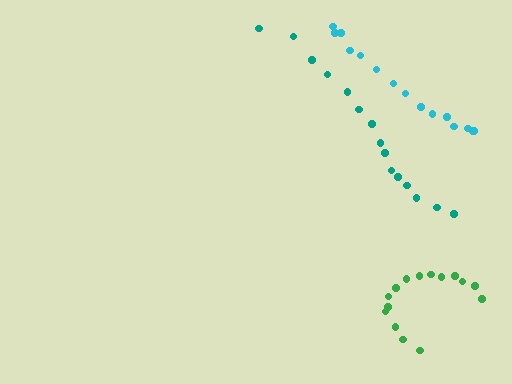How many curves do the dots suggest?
There are 3 distinct paths.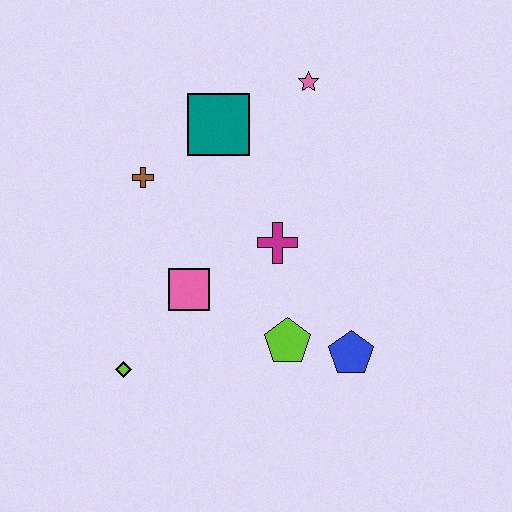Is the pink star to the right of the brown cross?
Yes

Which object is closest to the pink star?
The teal square is closest to the pink star.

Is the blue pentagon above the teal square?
No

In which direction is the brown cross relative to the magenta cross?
The brown cross is to the left of the magenta cross.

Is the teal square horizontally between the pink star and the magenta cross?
No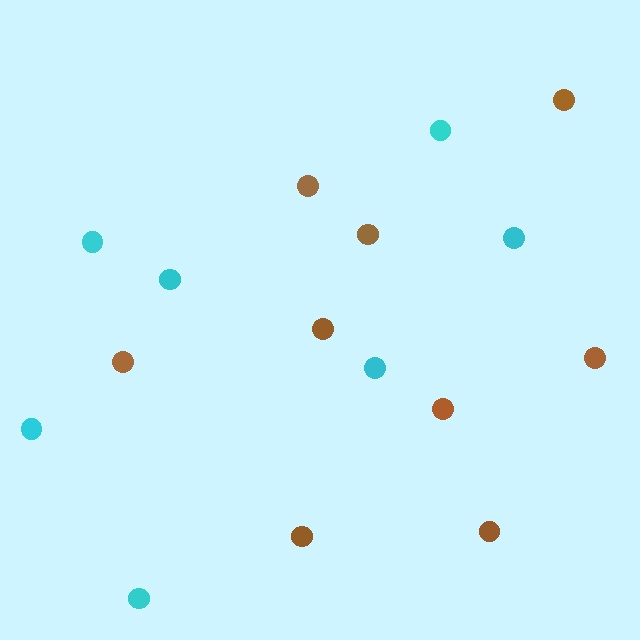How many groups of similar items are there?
There are 2 groups: one group of cyan circles (7) and one group of brown circles (9).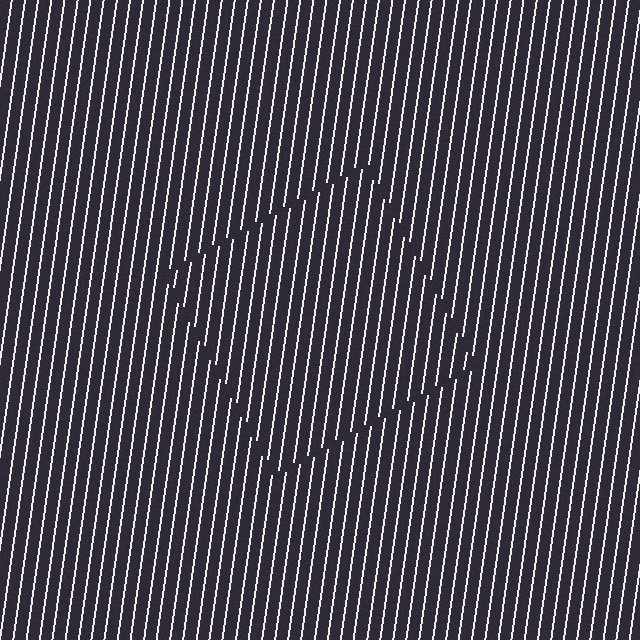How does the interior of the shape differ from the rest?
The interior of the shape contains the same grating, shifted by half a period — the contour is defined by the phase discontinuity where line-ends from the inner and outer gratings abut.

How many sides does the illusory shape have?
4 sides — the line-ends trace a square.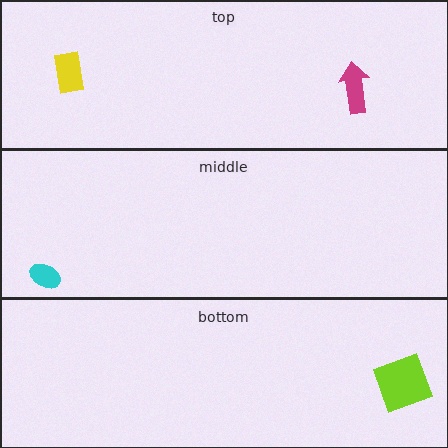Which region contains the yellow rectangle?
The top region.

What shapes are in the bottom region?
The lime square.